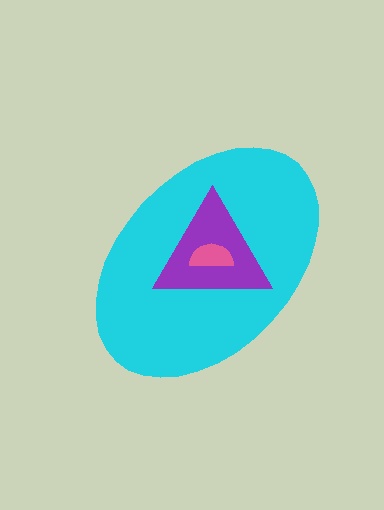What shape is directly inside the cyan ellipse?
The purple triangle.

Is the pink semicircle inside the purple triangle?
Yes.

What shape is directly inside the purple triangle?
The pink semicircle.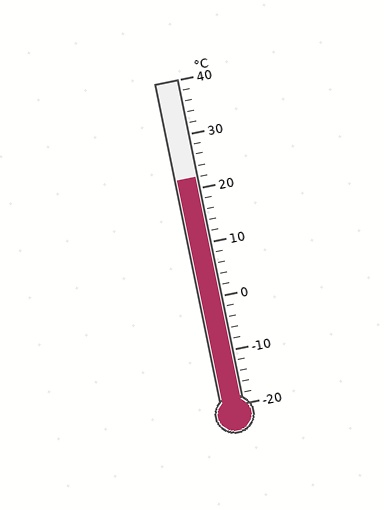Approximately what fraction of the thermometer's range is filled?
The thermometer is filled to approximately 70% of its range.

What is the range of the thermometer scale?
The thermometer scale ranges from -20°C to 40°C.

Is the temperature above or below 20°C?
The temperature is above 20°C.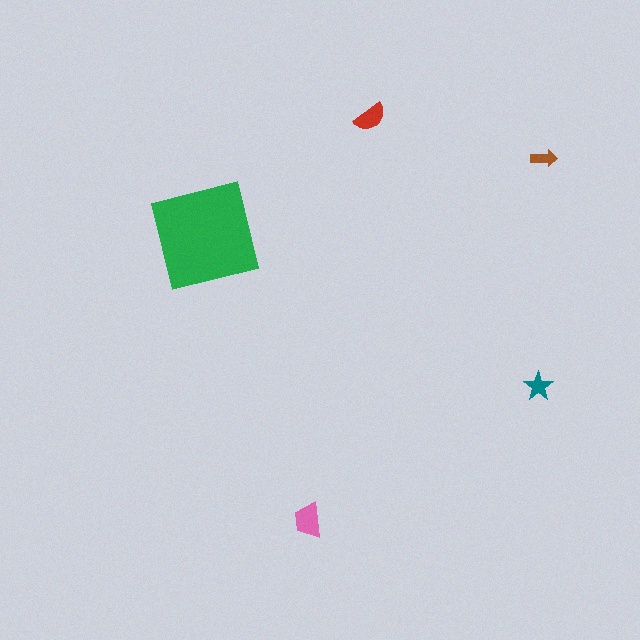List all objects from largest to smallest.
The green square, the pink trapezoid, the red semicircle, the teal star, the brown arrow.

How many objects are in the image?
There are 5 objects in the image.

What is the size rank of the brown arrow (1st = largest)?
5th.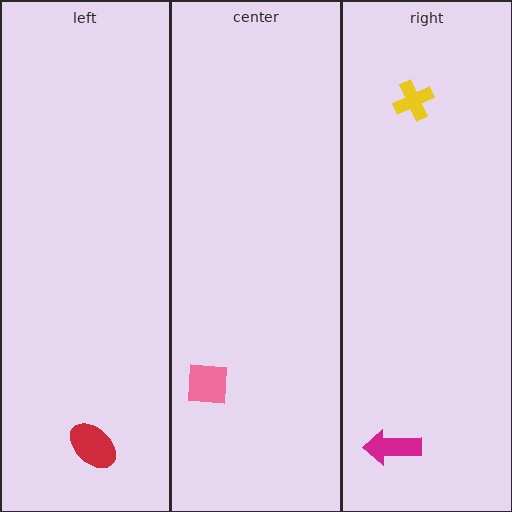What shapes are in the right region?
The magenta arrow, the yellow cross.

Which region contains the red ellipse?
The left region.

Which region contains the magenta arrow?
The right region.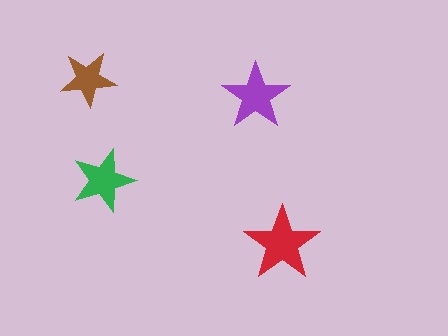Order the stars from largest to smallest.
the red one, the purple one, the green one, the brown one.